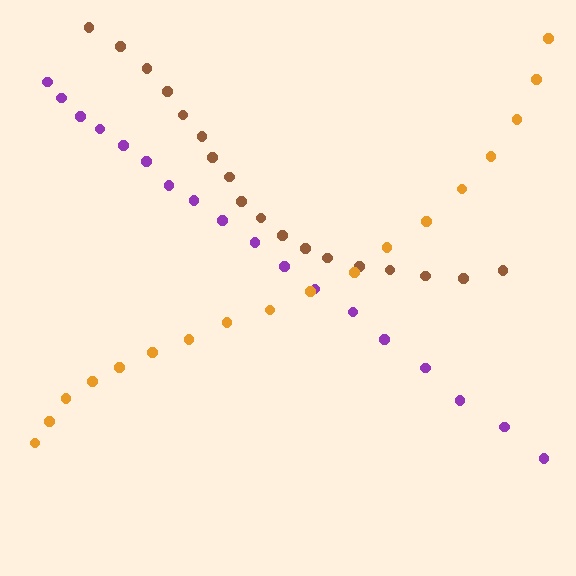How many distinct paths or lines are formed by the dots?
There are 3 distinct paths.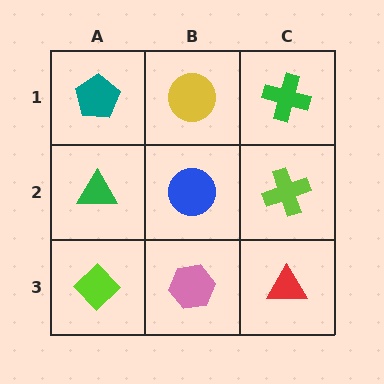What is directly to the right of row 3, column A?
A pink hexagon.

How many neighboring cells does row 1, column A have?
2.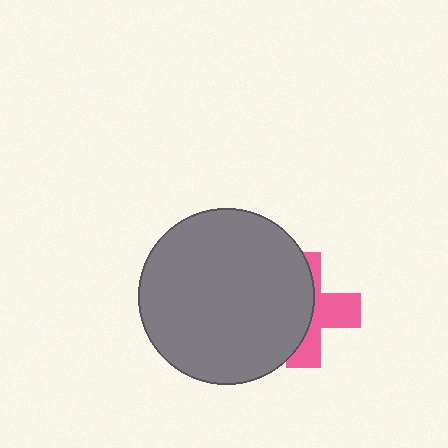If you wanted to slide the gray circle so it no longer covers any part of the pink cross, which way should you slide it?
Slide it left — that is the most direct way to separate the two shapes.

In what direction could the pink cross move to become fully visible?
The pink cross could move right. That would shift it out from behind the gray circle entirely.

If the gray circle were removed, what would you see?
You would see the complete pink cross.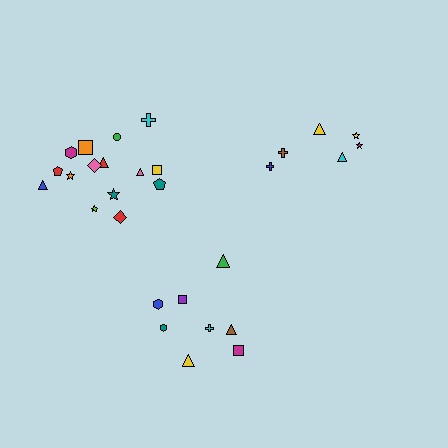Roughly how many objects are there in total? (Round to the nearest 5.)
Roughly 30 objects in total.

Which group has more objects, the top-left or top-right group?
The top-left group.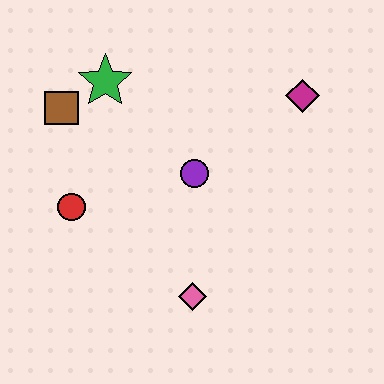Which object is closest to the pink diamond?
The purple circle is closest to the pink diamond.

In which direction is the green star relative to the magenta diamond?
The green star is to the left of the magenta diamond.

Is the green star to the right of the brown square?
Yes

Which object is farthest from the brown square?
The magenta diamond is farthest from the brown square.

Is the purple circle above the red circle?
Yes